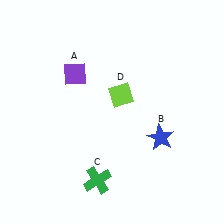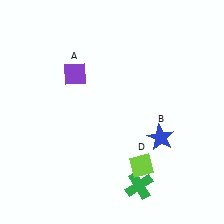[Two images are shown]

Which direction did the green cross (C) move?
The green cross (C) moved right.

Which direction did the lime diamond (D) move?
The lime diamond (D) moved down.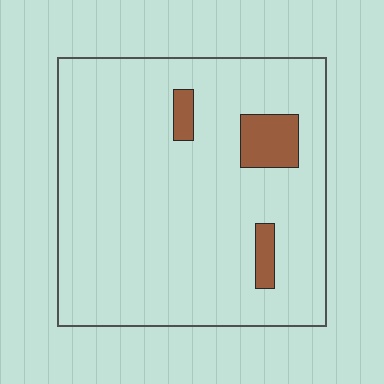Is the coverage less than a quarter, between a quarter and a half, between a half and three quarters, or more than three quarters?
Less than a quarter.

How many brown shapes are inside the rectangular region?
3.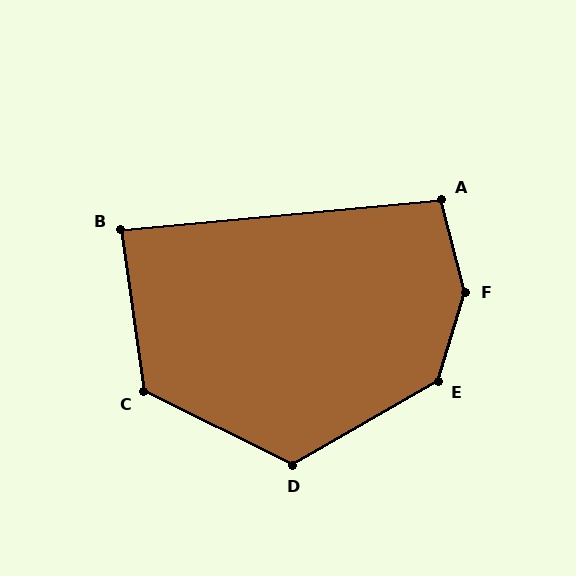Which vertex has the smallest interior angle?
B, at approximately 87 degrees.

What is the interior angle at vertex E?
Approximately 136 degrees (obtuse).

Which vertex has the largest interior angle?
F, at approximately 149 degrees.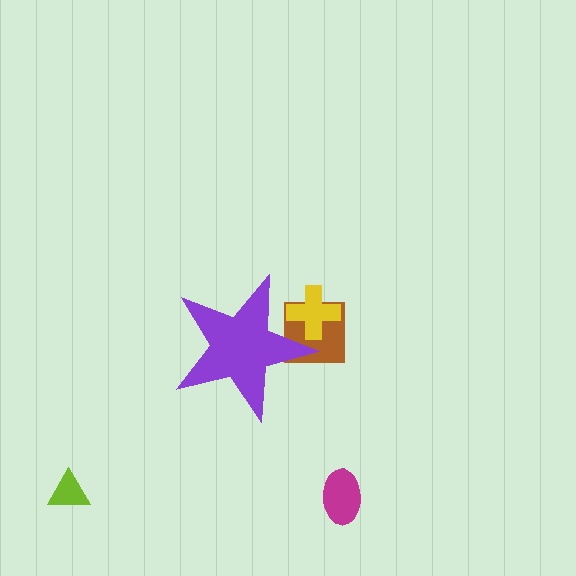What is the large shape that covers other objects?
A purple star.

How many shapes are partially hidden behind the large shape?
2 shapes are partially hidden.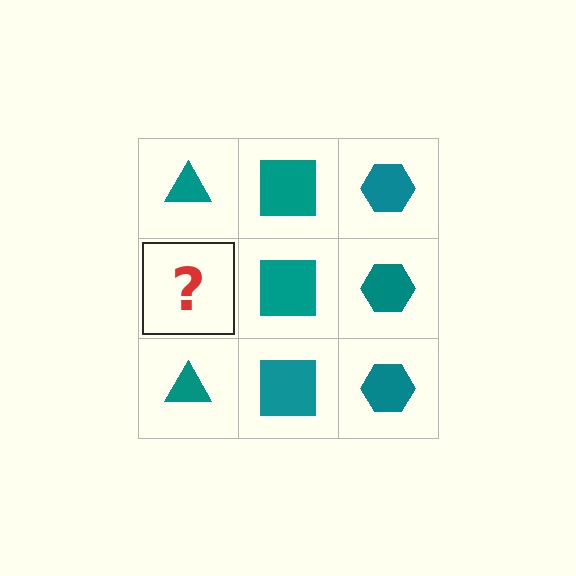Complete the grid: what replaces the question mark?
The question mark should be replaced with a teal triangle.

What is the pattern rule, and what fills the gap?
The rule is that each column has a consistent shape. The gap should be filled with a teal triangle.